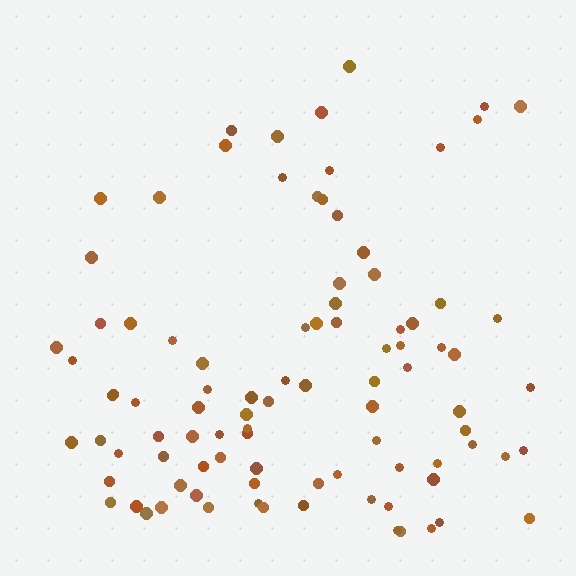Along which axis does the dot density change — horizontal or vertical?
Vertical.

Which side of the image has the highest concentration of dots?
The bottom.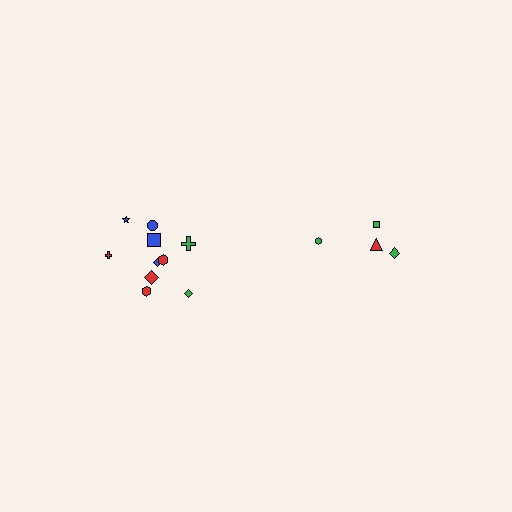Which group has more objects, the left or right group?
The left group.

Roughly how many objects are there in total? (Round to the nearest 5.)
Roughly 15 objects in total.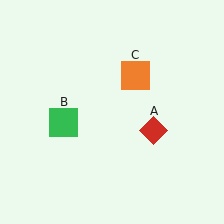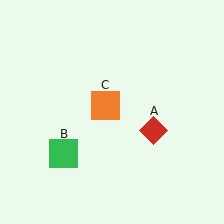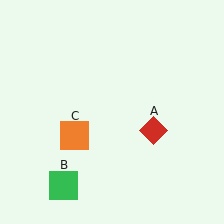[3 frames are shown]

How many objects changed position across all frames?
2 objects changed position: green square (object B), orange square (object C).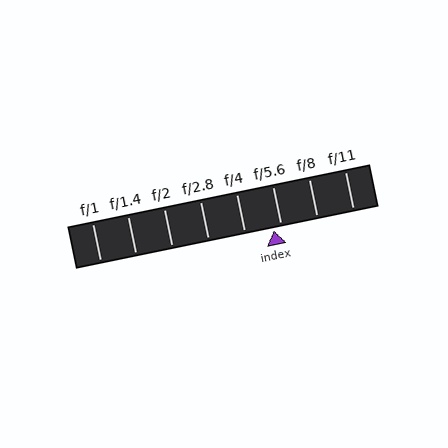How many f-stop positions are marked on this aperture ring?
There are 8 f-stop positions marked.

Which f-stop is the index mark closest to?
The index mark is closest to f/5.6.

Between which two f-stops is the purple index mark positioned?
The index mark is between f/4 and f/5.6.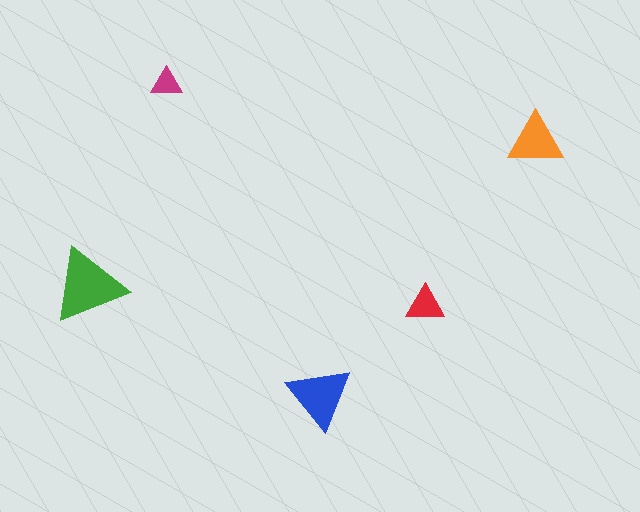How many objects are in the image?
There are 5 objects in the image.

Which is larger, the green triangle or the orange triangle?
The green one.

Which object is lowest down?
The blue triangle is bottommost.